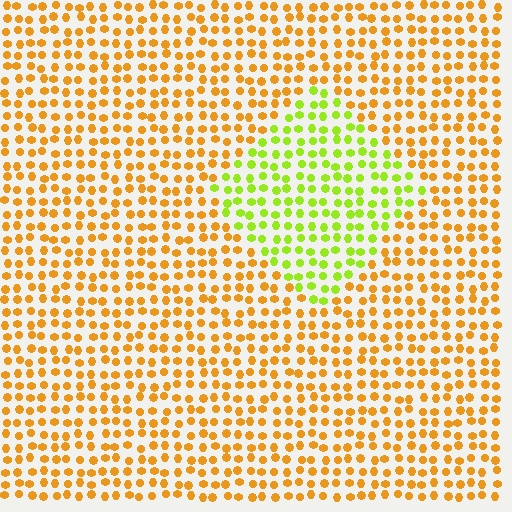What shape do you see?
I see a diamond.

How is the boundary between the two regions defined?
The boundary is defined purely by a slight shift in hue (about 50 degrees). Spacing, size, and orientation are identical on both sides.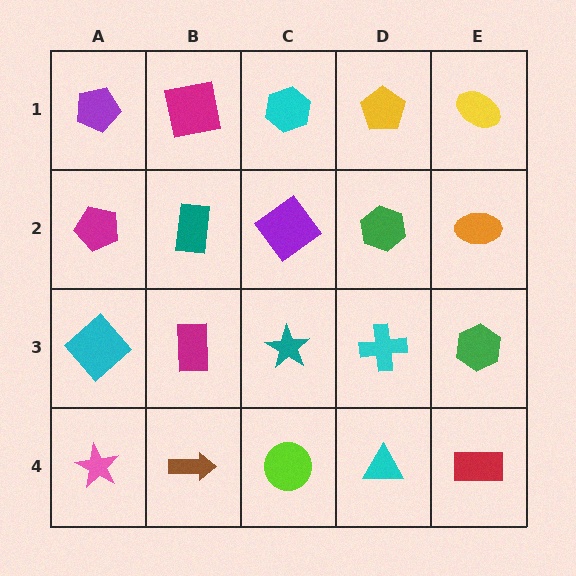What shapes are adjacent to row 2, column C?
A cyan hexagon (row 1, column C), a teal star (row 3, column C), a teal rectangle (row 2, column B), a green hexagon (row 2, column D).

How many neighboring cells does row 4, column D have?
3.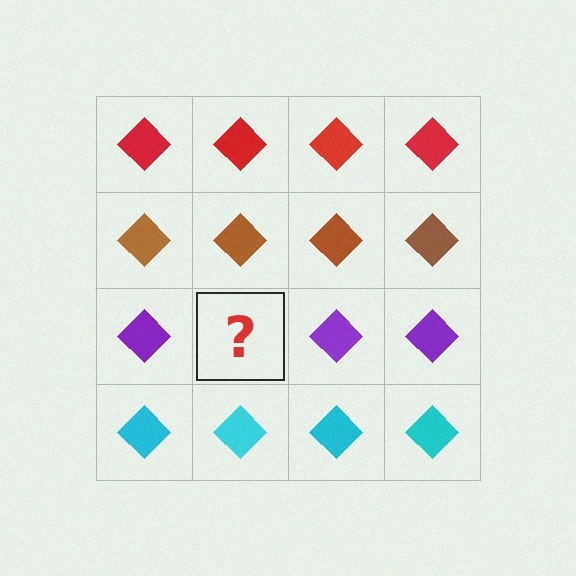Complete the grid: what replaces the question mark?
The question mark should be replaced with a purple diamond.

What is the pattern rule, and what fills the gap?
The rule is that each row has a consistent color. The gap should be filled with a purple diamond.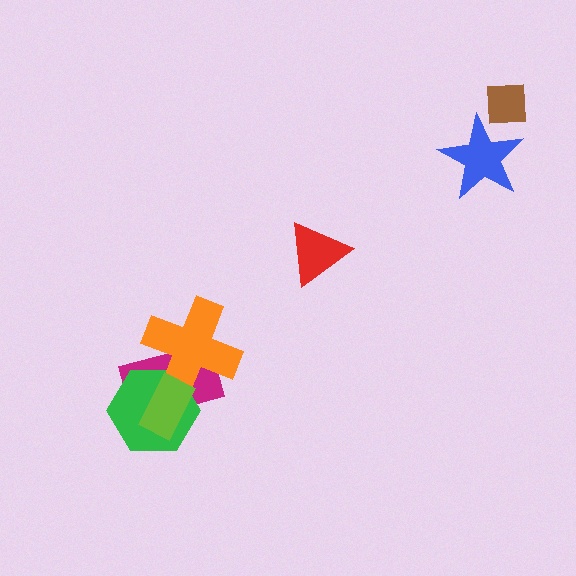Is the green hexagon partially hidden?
Yes, it is partially covered by another shape.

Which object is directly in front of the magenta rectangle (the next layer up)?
The green hexagon is directly in front of the magenta rectangle.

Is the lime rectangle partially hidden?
No, no other shape covers it.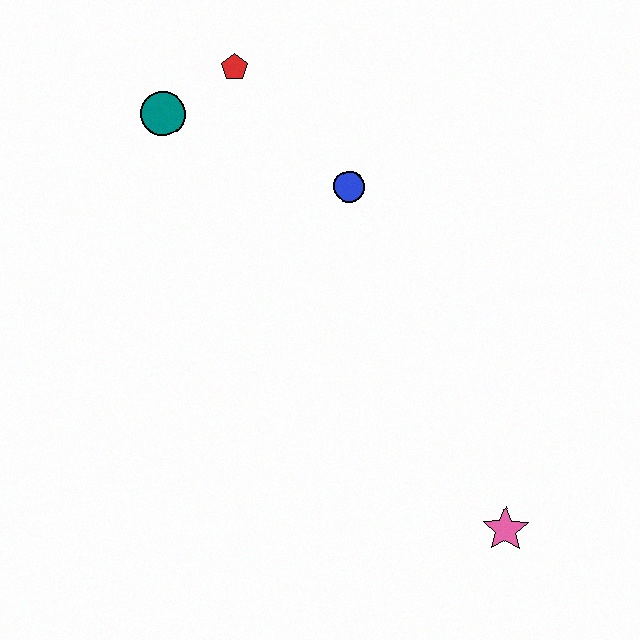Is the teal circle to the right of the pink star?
No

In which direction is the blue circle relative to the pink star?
The blue circle is above the pink star.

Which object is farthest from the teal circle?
The pink star is farthest from the teal circle.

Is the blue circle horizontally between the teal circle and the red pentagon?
No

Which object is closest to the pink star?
The blue circle is closest to the pink star.